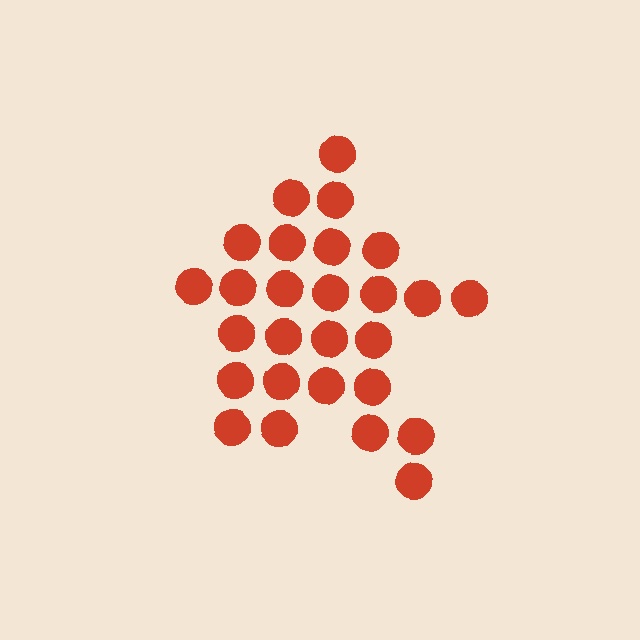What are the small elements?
The small elements are circles.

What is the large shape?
The large shape is a star.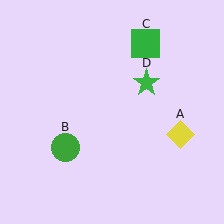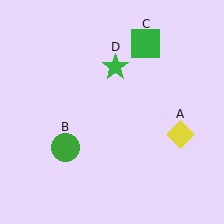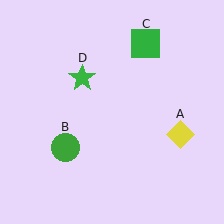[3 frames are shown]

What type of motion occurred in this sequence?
The green star (object D) rotated counterclockwise around the center of the scene.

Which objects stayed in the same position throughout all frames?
Yellow diamond (object A) and green circle (object B) and green square (object C) remained stationary.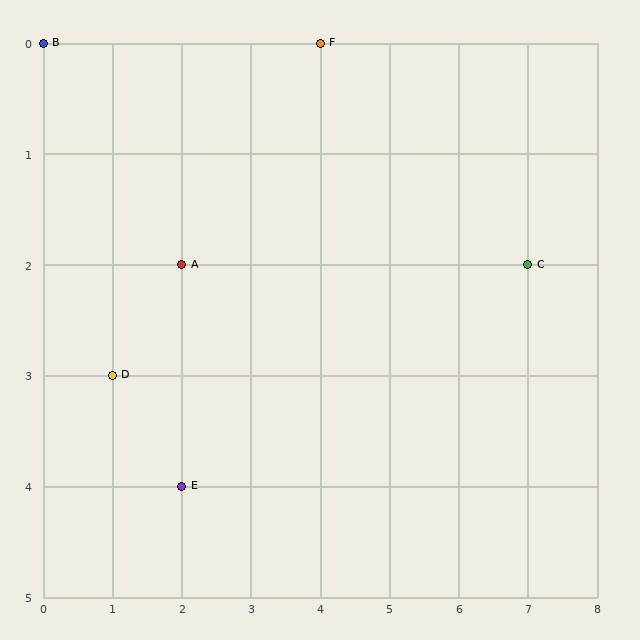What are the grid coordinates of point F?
Point F is at grid coordinates (4, 0).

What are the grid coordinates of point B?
Point B is at grid coordinates (0, 0).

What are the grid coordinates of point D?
Point D is at grid coordinates (1, 3).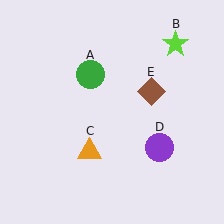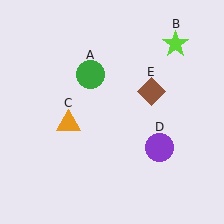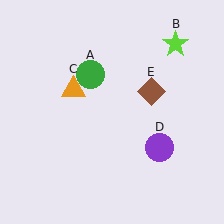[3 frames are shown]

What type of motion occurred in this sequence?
The orange triangle (object C) rotated clockwise around the center of the scene.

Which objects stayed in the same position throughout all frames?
Green circle (object A) and lime star (object B) and purple circle (object D) and brown diamond (object E) remained stationary.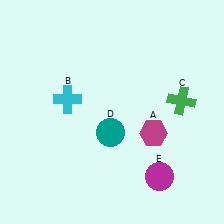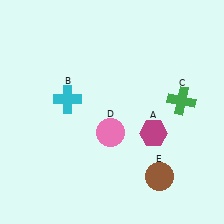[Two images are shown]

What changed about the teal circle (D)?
In Image 1, D is teal. In Image 2, it changed to pink.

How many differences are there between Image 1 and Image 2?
There are 2 differences between the two images.